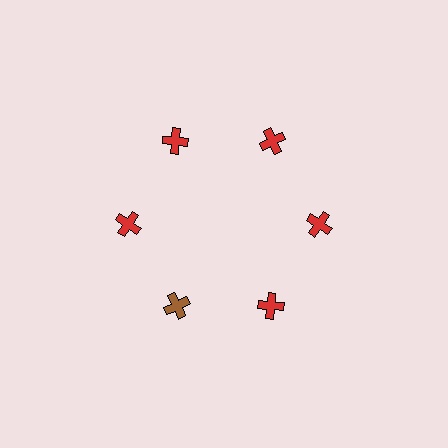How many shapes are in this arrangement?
There are 6 shapes arranged in a ring pattern.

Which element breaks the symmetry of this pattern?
The brown cross at roughly the 7 o'clock position breaks the symmetry. All other shapes are red crosses.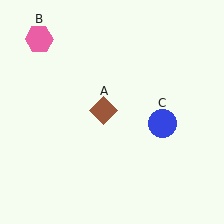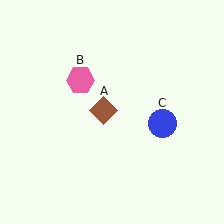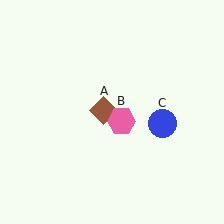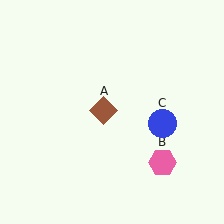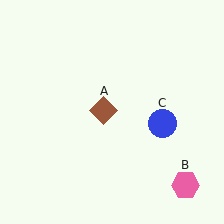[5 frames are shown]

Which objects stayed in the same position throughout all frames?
Brown diamond (object A) and blue circle (object C) remained stationary.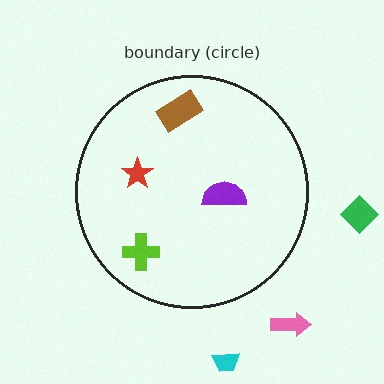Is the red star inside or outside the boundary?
Inside.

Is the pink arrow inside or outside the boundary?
Outside.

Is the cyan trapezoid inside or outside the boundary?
Outside.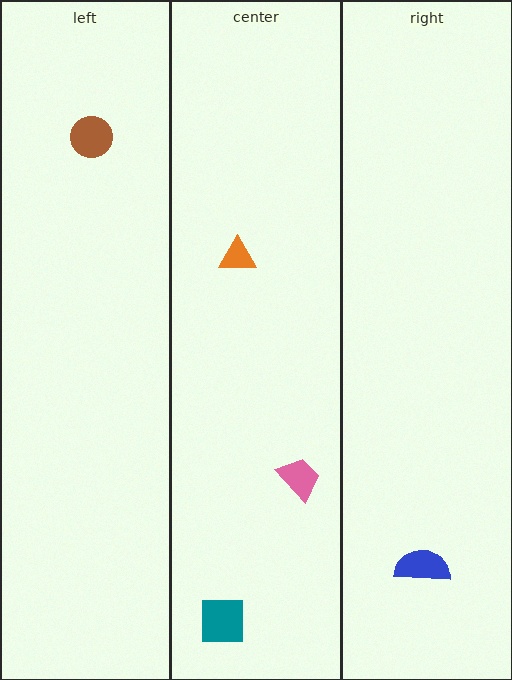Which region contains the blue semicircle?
The right region.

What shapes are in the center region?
The teal square, the orange triangle, the pink trapezoid.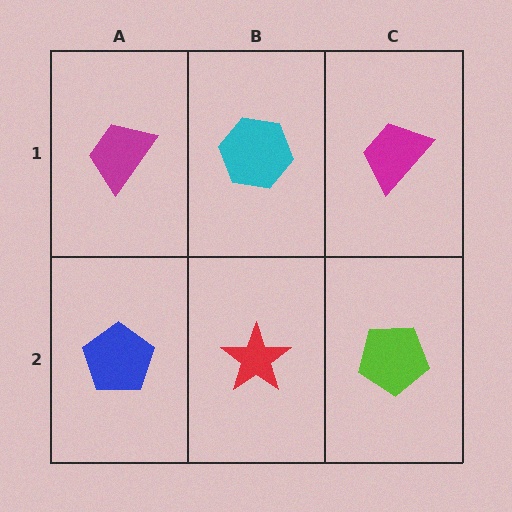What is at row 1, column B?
A cyan hexagon.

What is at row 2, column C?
A lime pentagon.